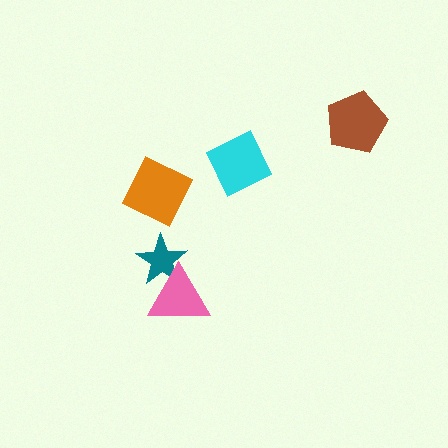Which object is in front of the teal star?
The pink triangle is in front of the teal star.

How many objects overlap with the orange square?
0 objects overlap with the orange square.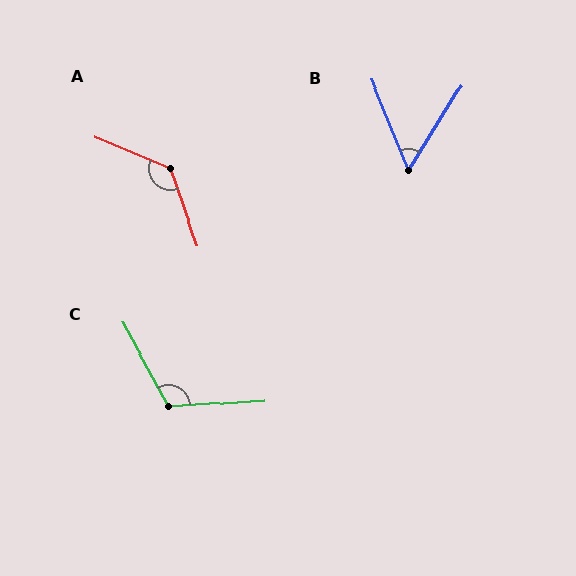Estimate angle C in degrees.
Approximately 115 degrees.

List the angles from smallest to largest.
B (54°), C (115°), A (133°).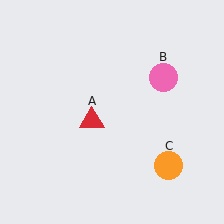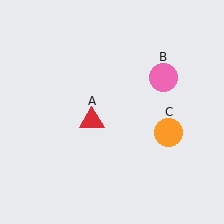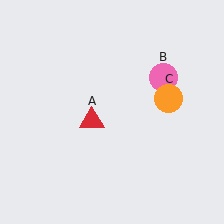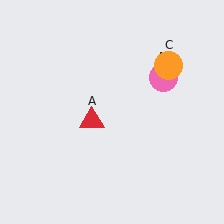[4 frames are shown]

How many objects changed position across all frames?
1 object changed position: orange circle (object C).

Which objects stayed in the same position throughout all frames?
Red triangle (object A) and pink circle (object B) remained stationary.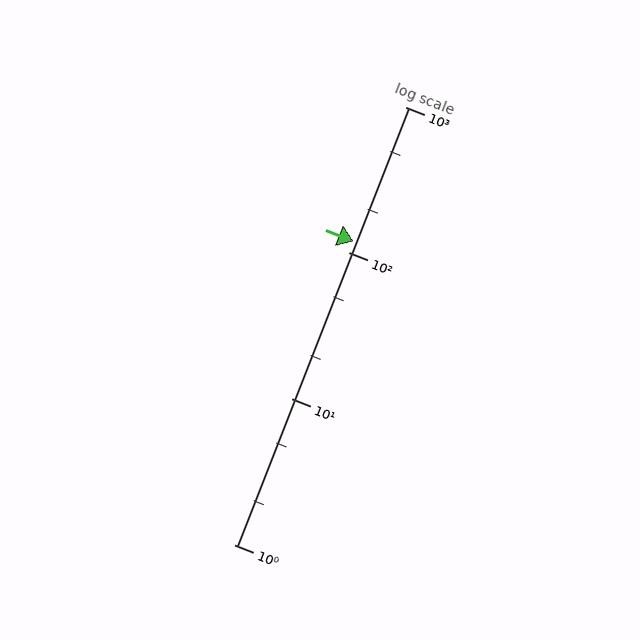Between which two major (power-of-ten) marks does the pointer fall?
The pointer is between 100 and 1000.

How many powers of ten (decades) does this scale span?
The scale spans 3 decades, from 1 to 1000.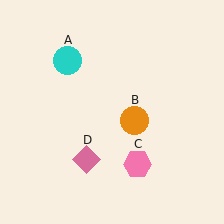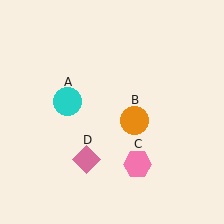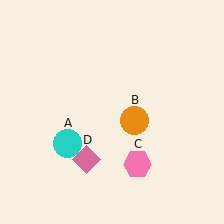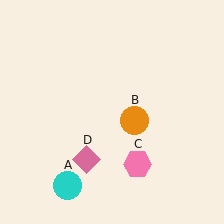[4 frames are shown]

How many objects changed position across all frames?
1 object changed position: cyan circle (object A).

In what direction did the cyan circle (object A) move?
The cyan circle (object A) moved down.